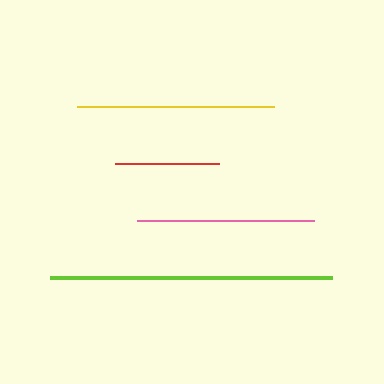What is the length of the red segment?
The red segment is approximately 105 pixels long.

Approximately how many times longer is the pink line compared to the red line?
The pink line is approximately 1.7 times the length of the red line.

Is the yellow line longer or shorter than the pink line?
The yellow line is longer than the pink line.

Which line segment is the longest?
The lime line is the longest at approximately 282 pixels.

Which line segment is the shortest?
The red line is the shortest at approximately 105 pixels.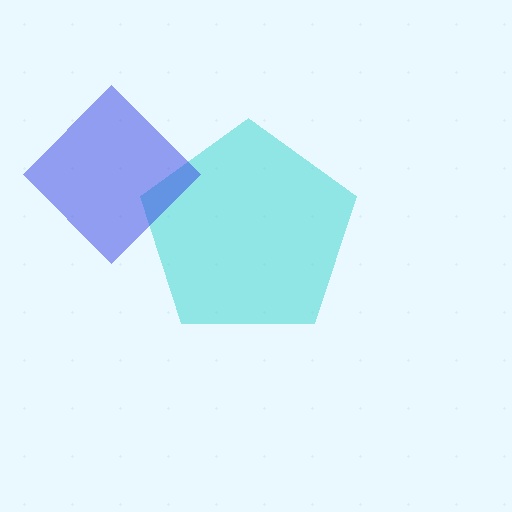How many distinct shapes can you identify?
There are 2 distinct shapes: a cyan pentagon, a blue diamond.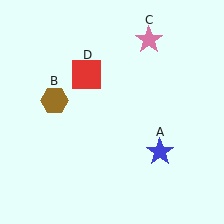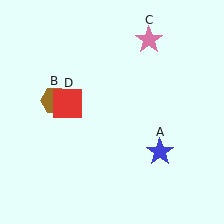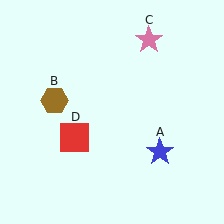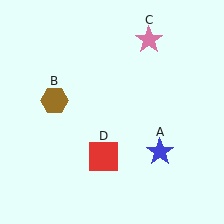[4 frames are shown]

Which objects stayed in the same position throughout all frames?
Blue star (object A) and brown hexagon (object B) and pink star (object C) remained stationary.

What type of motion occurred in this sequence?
The red square (object D) rotated counterclockwise around the center of the scene.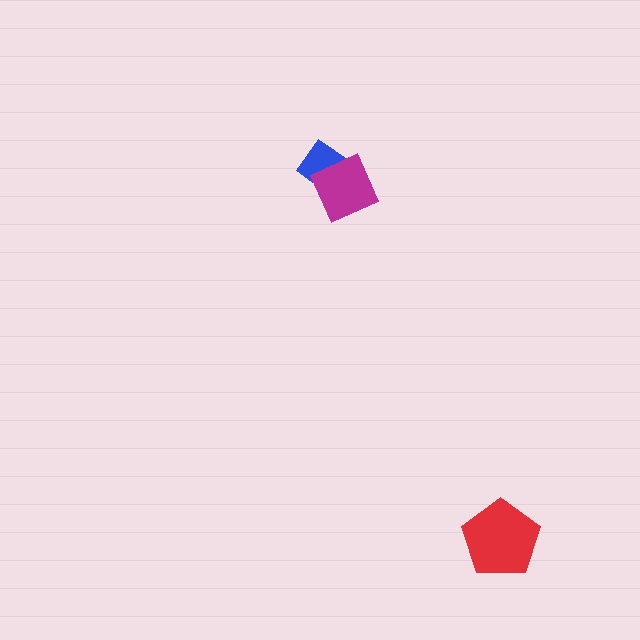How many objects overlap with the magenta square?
1 object overlaps with the magenta square.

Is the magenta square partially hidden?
No, no other shape covers it.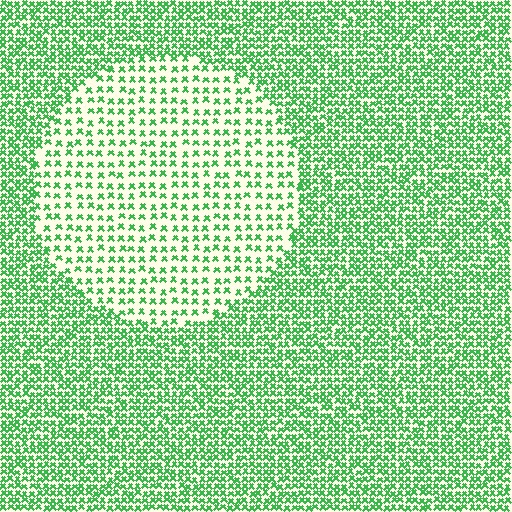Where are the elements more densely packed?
The elements are more densely packed outside the circle boundary.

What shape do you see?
I see a circle.